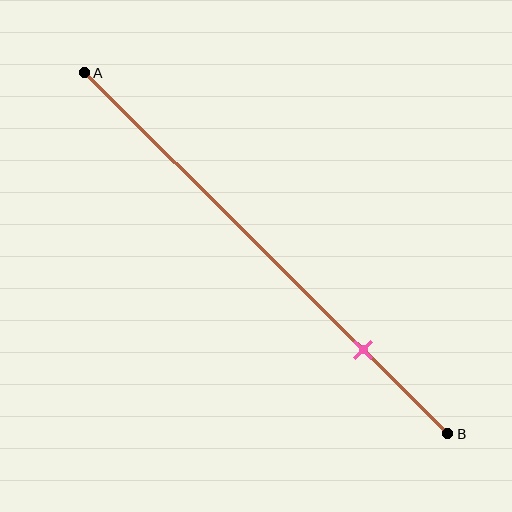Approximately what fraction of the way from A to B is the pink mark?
The pink mark is approximately 75% of the way from A to B.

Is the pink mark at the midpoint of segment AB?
No, the mark is at about 75% from A, not at the 50% midpoint.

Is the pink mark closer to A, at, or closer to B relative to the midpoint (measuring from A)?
The pink mark is closer to point B than the midpoint of segment AB.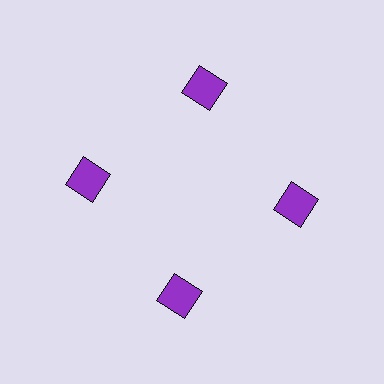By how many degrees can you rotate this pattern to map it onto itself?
The pattern maps onto itself every 90 degrees of rotation.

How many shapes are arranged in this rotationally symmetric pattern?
There are 4 shapes, arranged in 4 groups of 1.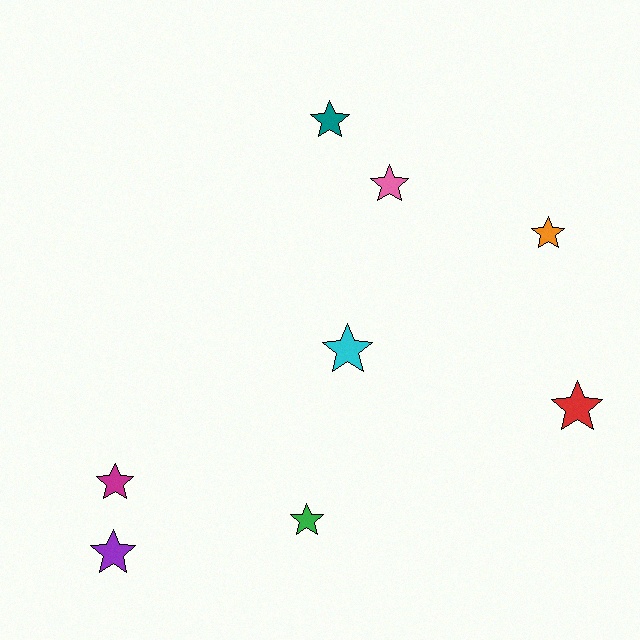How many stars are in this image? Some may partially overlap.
There are 8 stars.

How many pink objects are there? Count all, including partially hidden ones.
There is 1 pink object.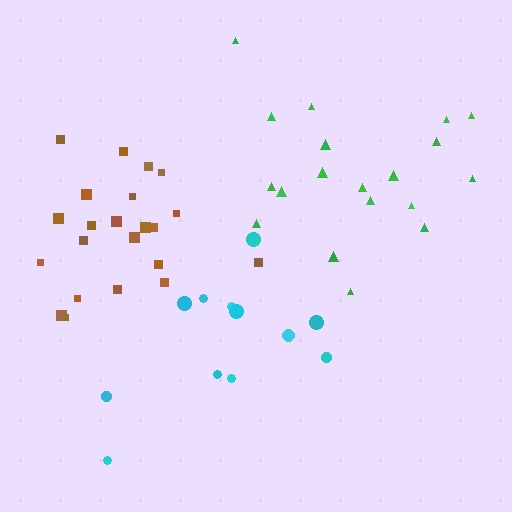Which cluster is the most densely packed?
Brown.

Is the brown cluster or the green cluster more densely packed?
Brown.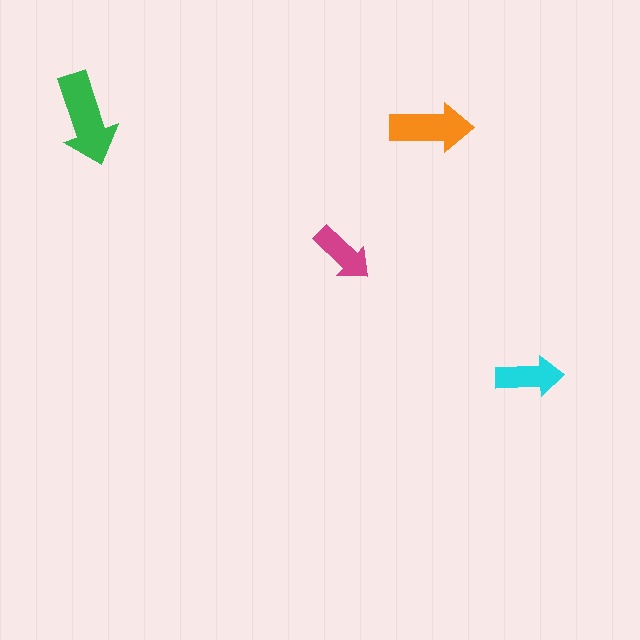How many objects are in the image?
There are 4 objects in the image.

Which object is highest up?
The green arrow is topmost.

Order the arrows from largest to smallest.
the green one, the orange one, the cyan one, the magenta one.